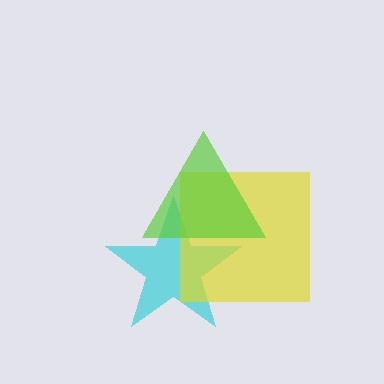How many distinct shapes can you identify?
There are 3 distinct shapes: a cyan star, a yellow square, a lime triangle.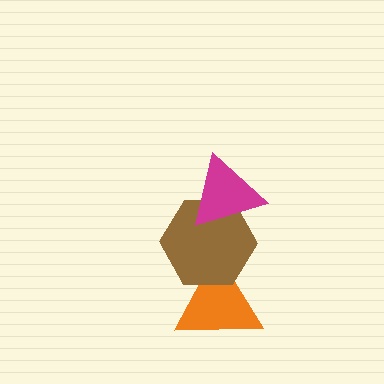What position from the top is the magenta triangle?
The magenta triangle is 1st from the top.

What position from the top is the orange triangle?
The orange triangle is 3rd from the top.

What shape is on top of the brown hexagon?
The magenta triangle is on top of the brown hexagon.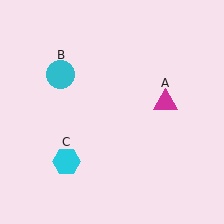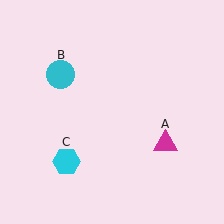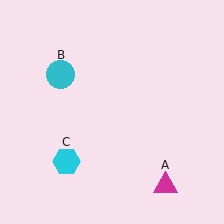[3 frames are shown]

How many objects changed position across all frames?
1 object changed position: magenta triangle (object A).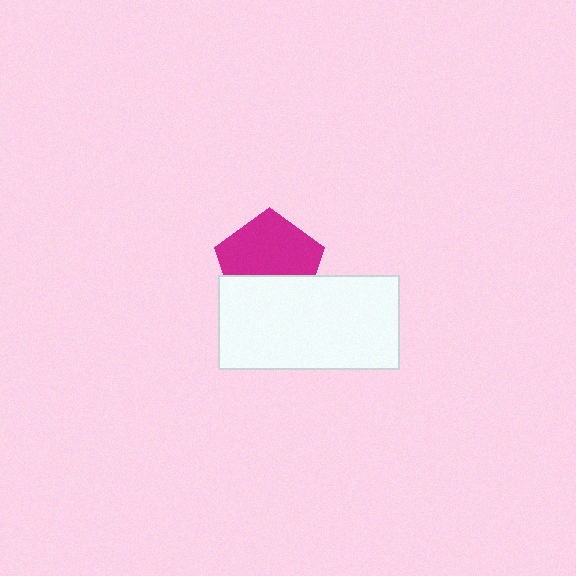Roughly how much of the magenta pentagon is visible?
About half of it is visible (roughly 64%).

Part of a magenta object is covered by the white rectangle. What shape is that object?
It is a pentagon.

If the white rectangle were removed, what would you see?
You would see the complete magenta pentagon.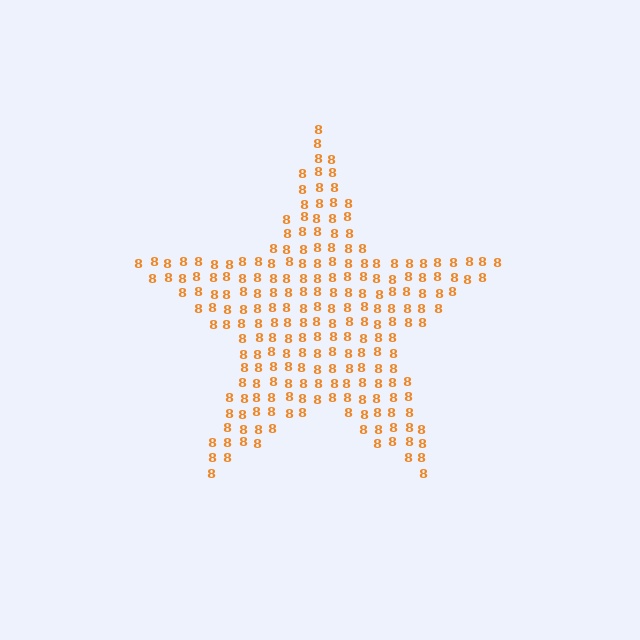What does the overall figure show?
The overall figure shows a star.